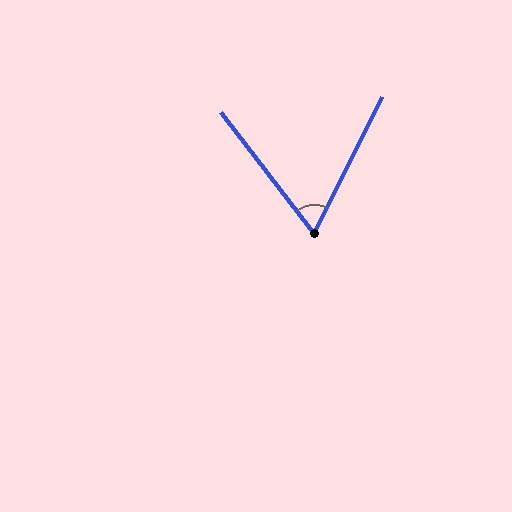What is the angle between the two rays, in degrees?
Approximately 64 degrees.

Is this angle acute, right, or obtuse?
It is acute.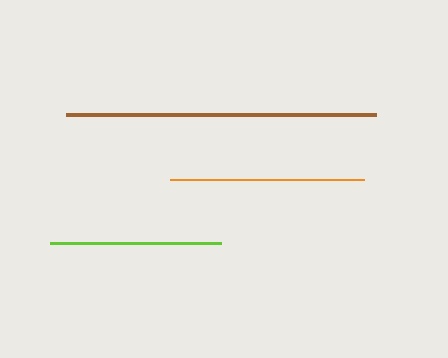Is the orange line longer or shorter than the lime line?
The orange line is longer than the lime line.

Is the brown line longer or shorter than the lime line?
The brown line is longer than the lime line.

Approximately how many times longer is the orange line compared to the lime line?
The orange line is approximately 1.1 times the length of the lime line.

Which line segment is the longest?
The brown line is the longest at approximately 310 pixels.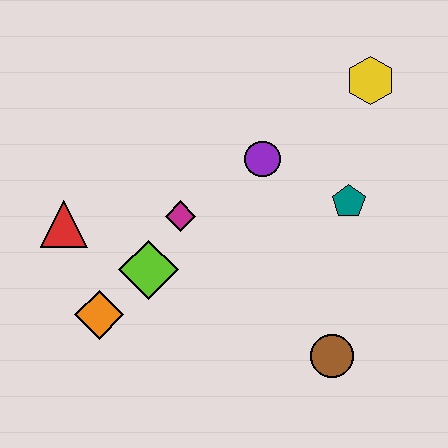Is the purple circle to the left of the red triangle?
No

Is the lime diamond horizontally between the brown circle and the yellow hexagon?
No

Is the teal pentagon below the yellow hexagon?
Yes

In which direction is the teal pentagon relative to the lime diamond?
The teal pentagon is to the right of the lime diamond.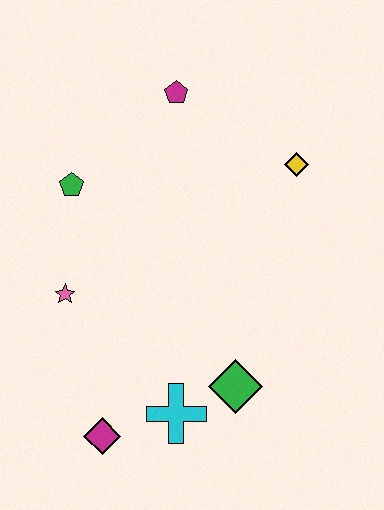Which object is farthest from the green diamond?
The magenta pentagon is farthest from the green diamond.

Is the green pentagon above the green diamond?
Yes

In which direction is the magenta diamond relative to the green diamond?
The magenta diamond is to the left of the green diamond.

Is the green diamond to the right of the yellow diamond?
No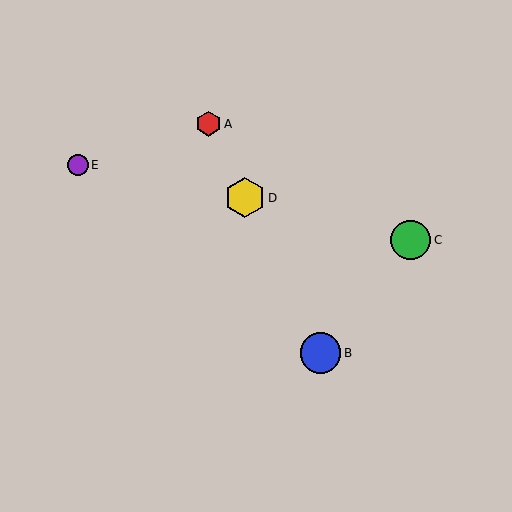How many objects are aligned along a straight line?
3 objects (A, B, D) are aligned along a straight line.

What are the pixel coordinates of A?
Object A is at (209, 124).